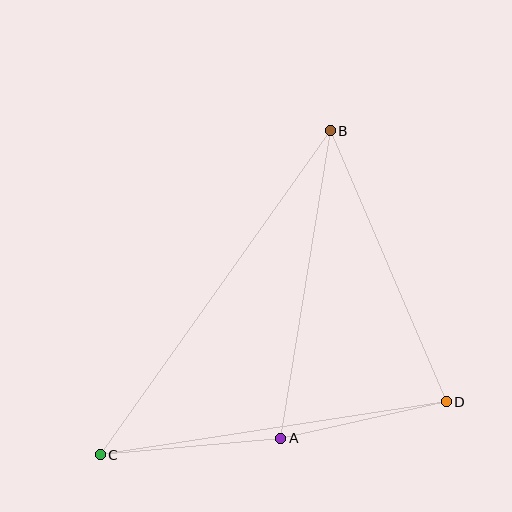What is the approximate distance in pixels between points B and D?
The distance between B and D is approximately 295 pixels.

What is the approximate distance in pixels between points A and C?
The distance between A and C is approximately 181 pixels.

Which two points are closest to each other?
Points A and D are closest to each other.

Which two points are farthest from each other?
Points B and C are farthest from each other.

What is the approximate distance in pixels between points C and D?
The distance between C and D is approximately 350 pixels.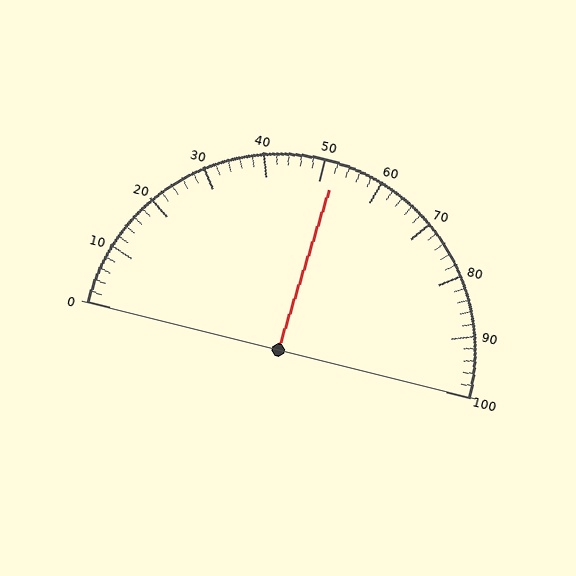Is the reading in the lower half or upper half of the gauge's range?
The reading is in the upper half of the range (0 to 100).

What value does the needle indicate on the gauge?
The needle indicates approximately 52.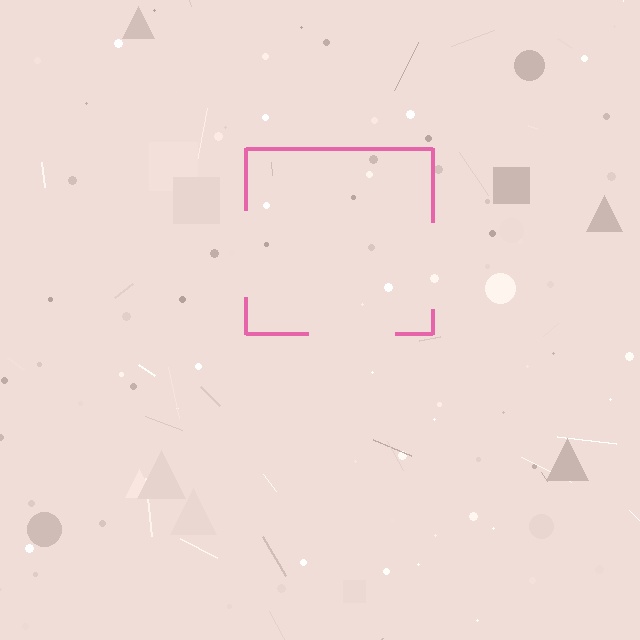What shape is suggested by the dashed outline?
The dashed outline suggests a square.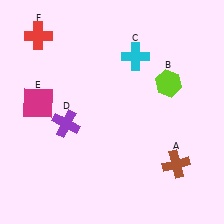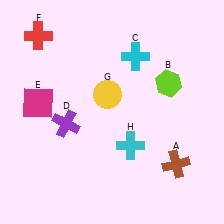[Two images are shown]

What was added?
A yellow circle (G), a cyan cross (H) were added in Image 2.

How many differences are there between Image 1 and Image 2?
There are 2 differences between the two images.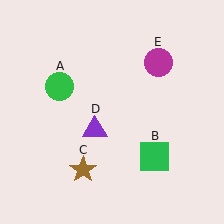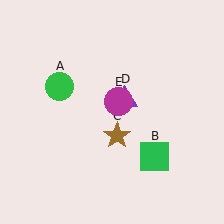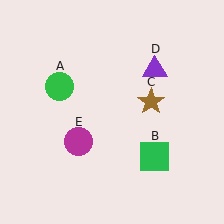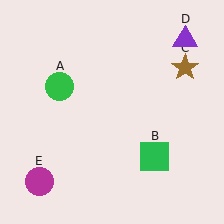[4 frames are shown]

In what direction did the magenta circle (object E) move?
The magenta circle (object E) moved down and to the left.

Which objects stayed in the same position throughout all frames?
Green circle (object A) and green square (object B) remained stationary.